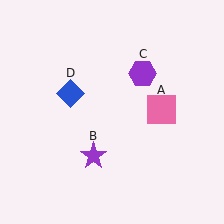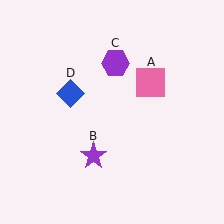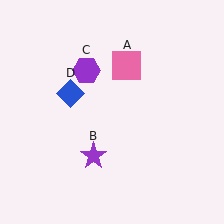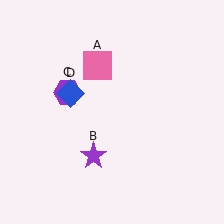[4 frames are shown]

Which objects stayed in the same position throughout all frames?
Purple star (object B) and blue diamond (object D) remained stationary.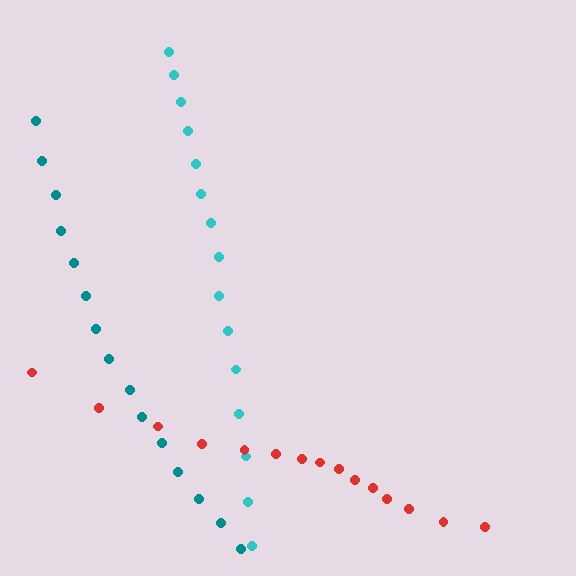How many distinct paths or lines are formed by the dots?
There are 3 distinct paths.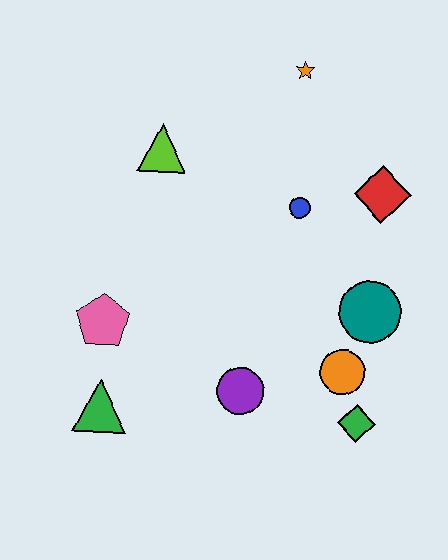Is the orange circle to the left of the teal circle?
Yes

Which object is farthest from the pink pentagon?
The orange star is farthest from the pink pentagon.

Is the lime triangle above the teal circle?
Yes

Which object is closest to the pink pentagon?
The green triangle is closest to the pink pentagon.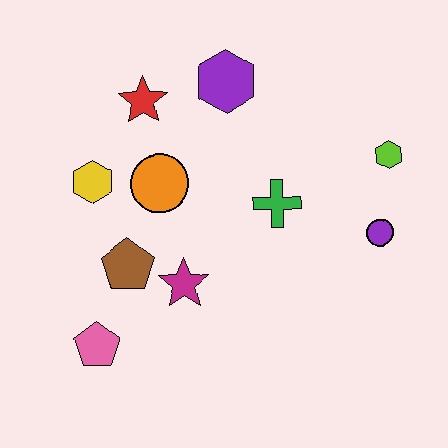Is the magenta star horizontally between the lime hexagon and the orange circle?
Yes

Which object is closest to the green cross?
The purple circle is closest to the green cross.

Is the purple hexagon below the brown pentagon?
No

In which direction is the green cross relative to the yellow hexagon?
The green cross is to the right of the yellow hexagon.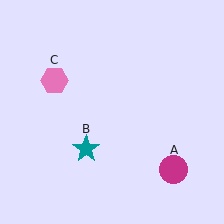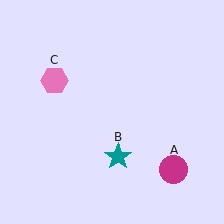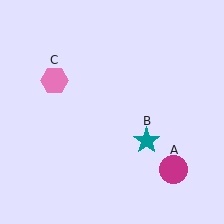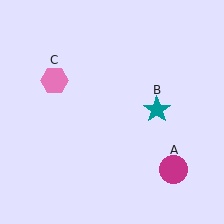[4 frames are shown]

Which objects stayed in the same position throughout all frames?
Magenta circle (object A) and pink hexagon (object C) remained stationary.